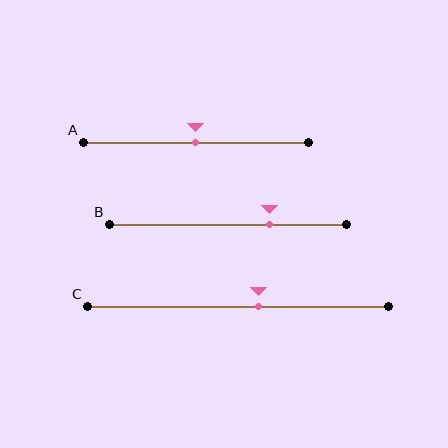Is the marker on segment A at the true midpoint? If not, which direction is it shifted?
Yes, the marker on segment A is at the true midpoint.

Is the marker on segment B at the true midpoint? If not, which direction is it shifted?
No, the marker on segment B is shifted to the right by about 18% of the segment length.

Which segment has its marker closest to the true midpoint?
Segment A has its marker closest to the true midpoint.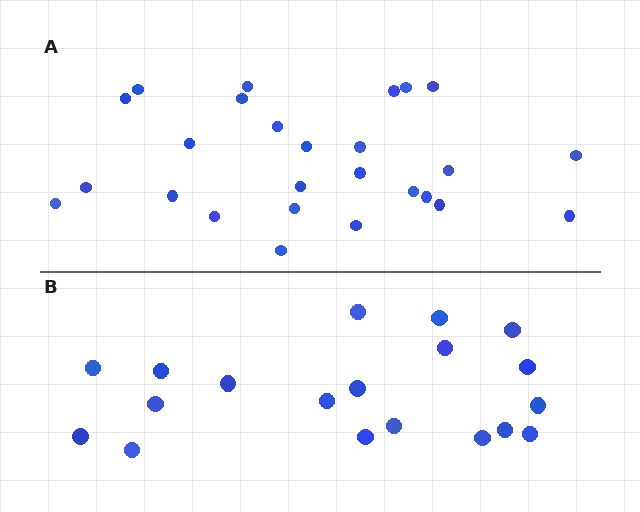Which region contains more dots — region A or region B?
Region A (the top region) has more dots.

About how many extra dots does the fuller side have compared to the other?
Region A has roughly 8 or so more dots than region B.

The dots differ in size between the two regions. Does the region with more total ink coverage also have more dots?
No. Region B has more total ink coverage because its dots are larger, but region A actually contains more individual dots. Total area can be misleading — the number of items is what matters here.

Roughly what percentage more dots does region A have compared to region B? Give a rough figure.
About 35% more.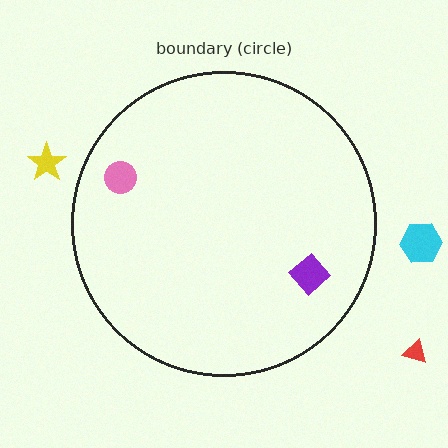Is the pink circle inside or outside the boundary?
Inside.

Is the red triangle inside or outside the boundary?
Outside.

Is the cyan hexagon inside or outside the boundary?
Outside.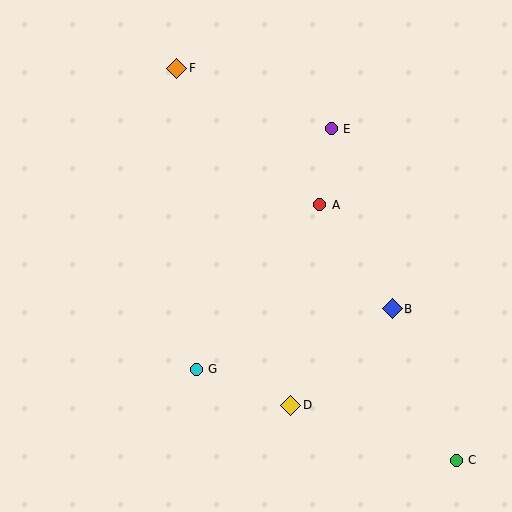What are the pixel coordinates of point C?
Point C is at (456, 460).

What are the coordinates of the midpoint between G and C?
The midpoint between G and C is at (326, 415).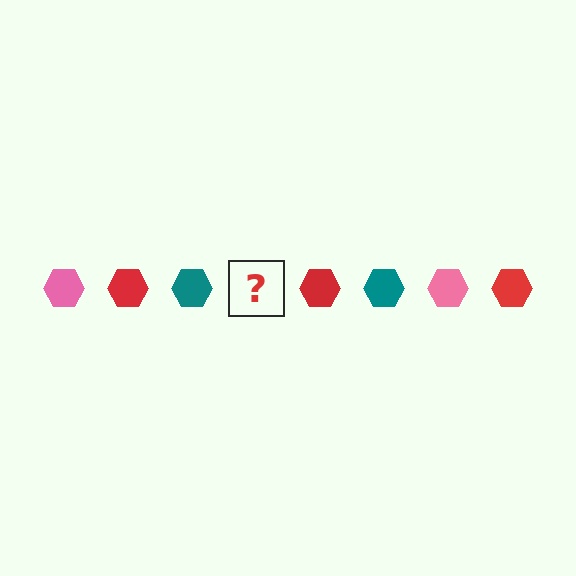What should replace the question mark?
The question mark should be replaced with a pink hexagon.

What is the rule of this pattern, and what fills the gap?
The rule is that the pattern cycles through pink, red, teal hexagons. The gap should be filled with a pink hexagon.